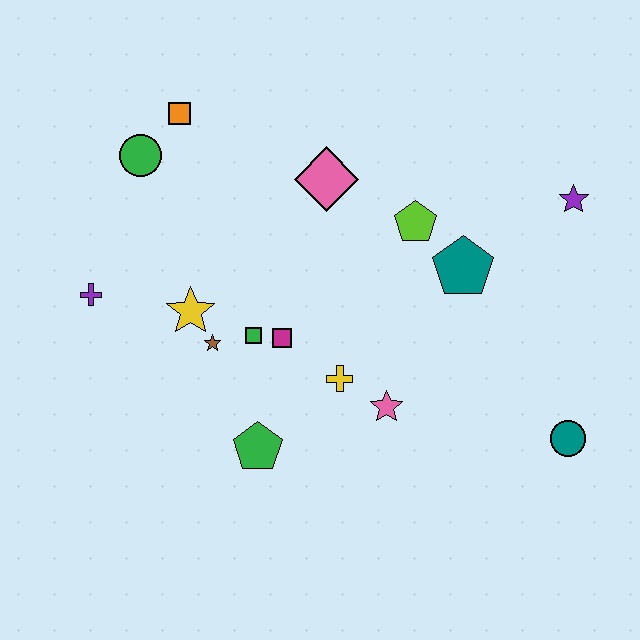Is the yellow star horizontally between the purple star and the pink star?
No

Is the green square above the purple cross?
No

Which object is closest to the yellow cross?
The pink star is closest to the yellow cross.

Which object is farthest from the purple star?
The purple cross is farthest from the purple star.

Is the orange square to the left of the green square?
Yes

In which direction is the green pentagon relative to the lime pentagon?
The green pentagon is below the lime pentagon.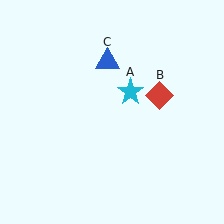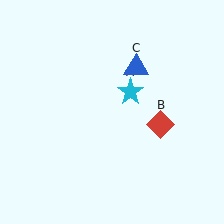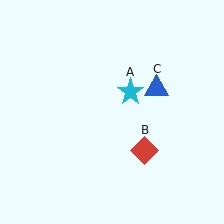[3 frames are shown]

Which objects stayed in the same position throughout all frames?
Cyan star (object A) remained stationary.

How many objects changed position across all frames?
2 objects changed position: red diamond (object B), blue triangle (object C).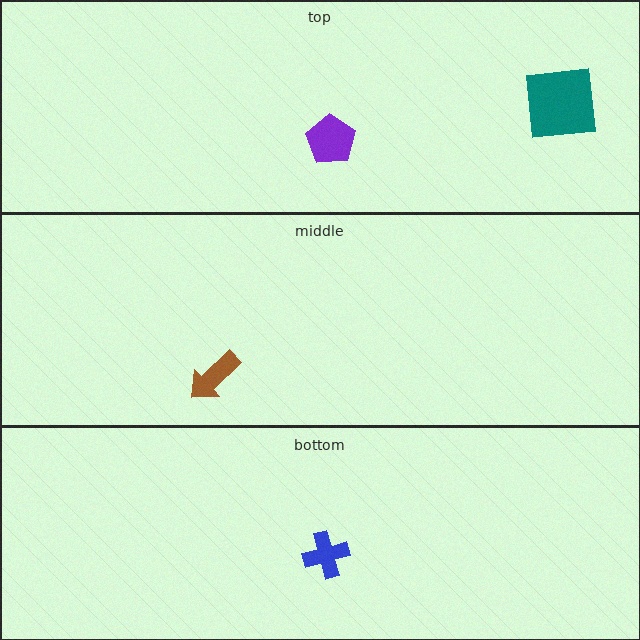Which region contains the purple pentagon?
The top region.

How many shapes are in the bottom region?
1.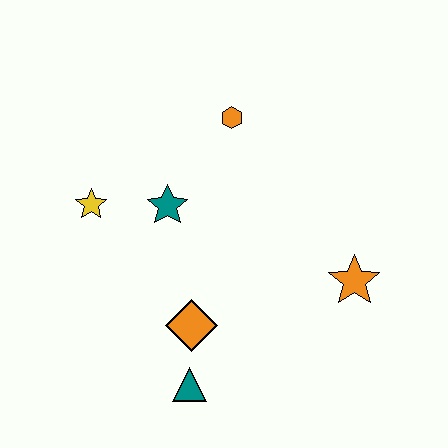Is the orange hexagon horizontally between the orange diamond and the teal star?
No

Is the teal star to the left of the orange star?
Yes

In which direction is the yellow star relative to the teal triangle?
The yellow star is above the teal triangle.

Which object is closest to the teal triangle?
The orange diamond is closest to the teal triangle.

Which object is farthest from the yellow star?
The orange star is farthest from the yellow star.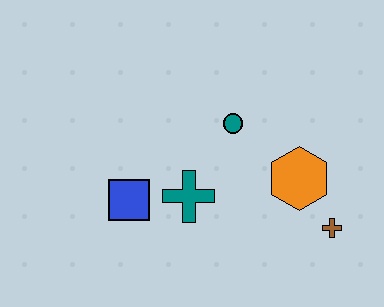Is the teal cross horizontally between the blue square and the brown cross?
Yes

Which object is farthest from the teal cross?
The brown cross is farthest from the teal cross.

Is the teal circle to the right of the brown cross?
No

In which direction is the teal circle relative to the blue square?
The teal circle is to the right of the blue square.